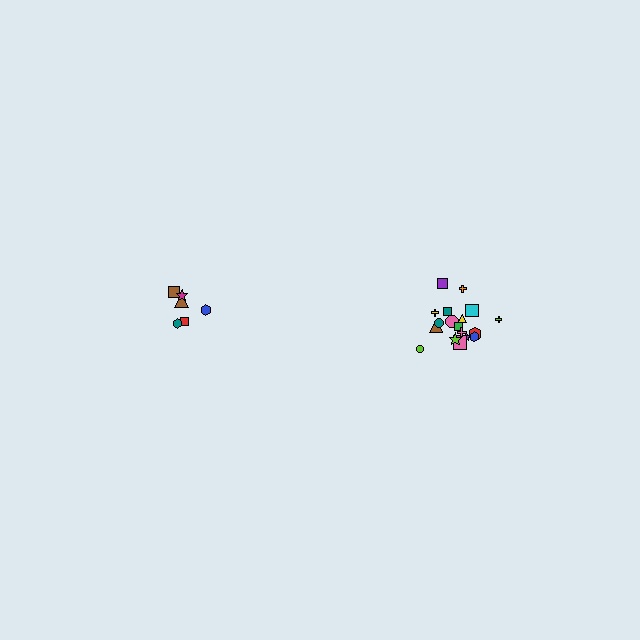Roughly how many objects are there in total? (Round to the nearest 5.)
Roughly 25 objects in total.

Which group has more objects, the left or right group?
The right group.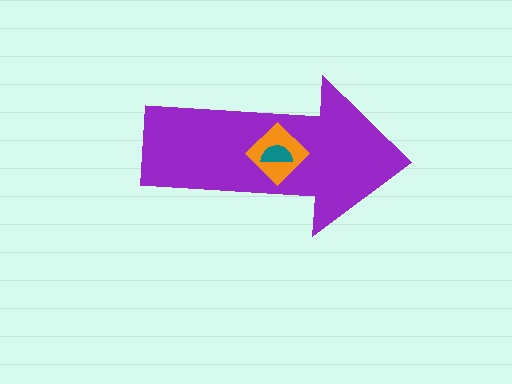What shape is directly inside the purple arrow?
The orange diamond.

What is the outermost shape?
The purple arrow.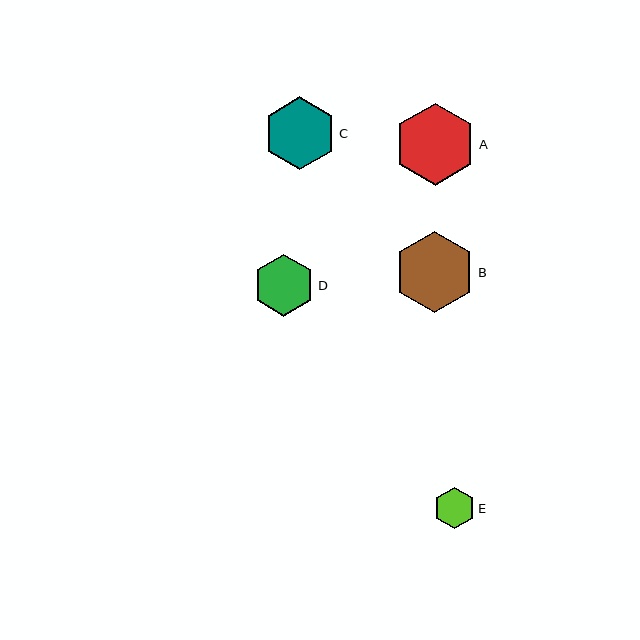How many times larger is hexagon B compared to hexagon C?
Hexagon B is approximately 1.1 times the size of hexagon C.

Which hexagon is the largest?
Hexagon A is the largest with a size of approximately 82 pixels.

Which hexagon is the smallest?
Hexagon E is the smallest with a size of approximately 41 pixels.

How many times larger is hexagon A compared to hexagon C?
Hexagon A is approximately 1.1 times the size of hexagon C.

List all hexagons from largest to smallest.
From largest to smallest: A, B, C, D, E.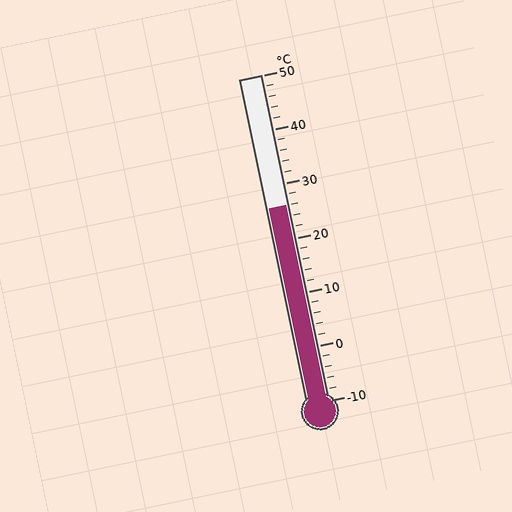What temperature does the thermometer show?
The thermometer shows approximately 26°C.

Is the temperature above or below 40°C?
The temperature is below 40°C.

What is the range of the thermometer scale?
The thermometer scale ranges from -10°C to 50°C.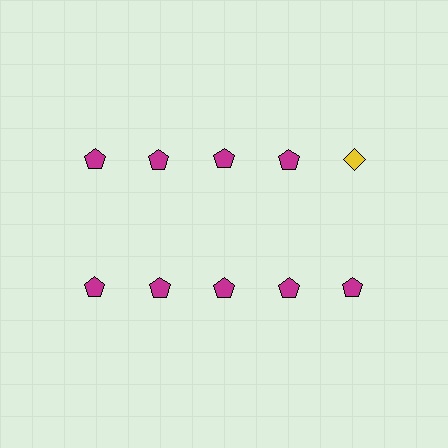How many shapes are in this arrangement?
There are 10 shapes arranged in a grid pattern.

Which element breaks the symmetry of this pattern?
The yellow diamond in the top row, rightmost column breaks the symmetry. All other shapes are magenta pentagons.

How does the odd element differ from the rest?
It differs in both color (yellow instead of magenta) and shape (diamond instead of pentagon).